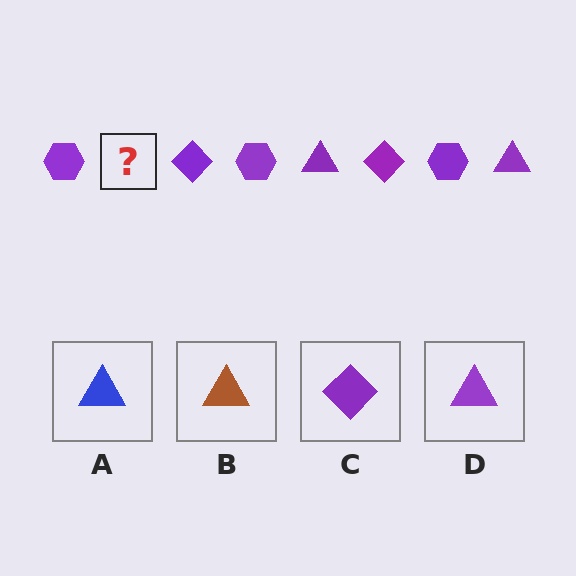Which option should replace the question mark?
Option D.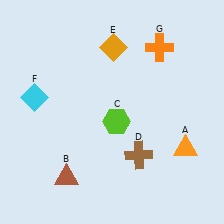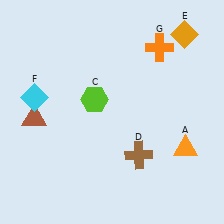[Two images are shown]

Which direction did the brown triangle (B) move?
The brown triangle (B) moved up.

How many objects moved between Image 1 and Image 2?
3 objects moved between the two images.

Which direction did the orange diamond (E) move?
The orange diamond (E) moved right.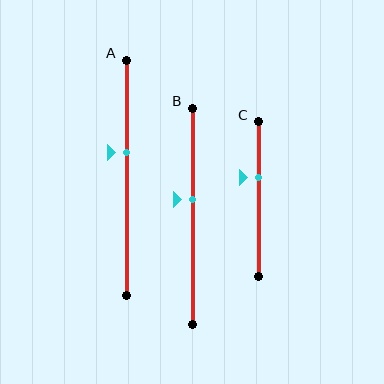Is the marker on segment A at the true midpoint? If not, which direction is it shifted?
No, the marker on segment A is shifted upward by about 11% of the segment length.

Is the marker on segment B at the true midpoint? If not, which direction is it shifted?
No, the marker on segment B is shifted upward by about 8% of the segment length.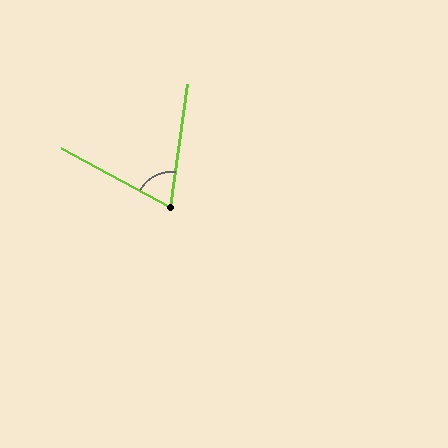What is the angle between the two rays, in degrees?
Approximately 69 degrees.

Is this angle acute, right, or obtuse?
It is acute.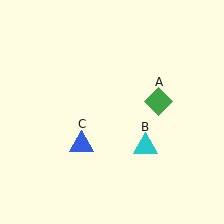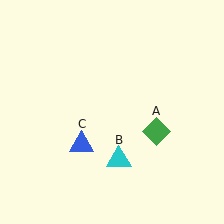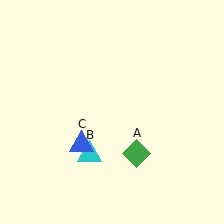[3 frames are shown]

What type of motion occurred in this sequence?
The green diamond (object A), cyan triangle (object B) rotated clockwise around the center of the scene.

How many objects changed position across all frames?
2 objects changed position: green diamond (object A), cyan triangle (object B).